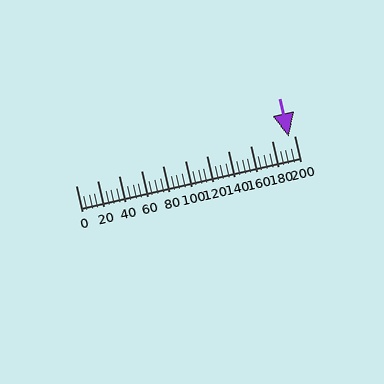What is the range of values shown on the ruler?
The ruler shows values from 0 to 200.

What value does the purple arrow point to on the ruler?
The purple arrow points to approximately 195.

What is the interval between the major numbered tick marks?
The major tick marks are spaced 20 units apart.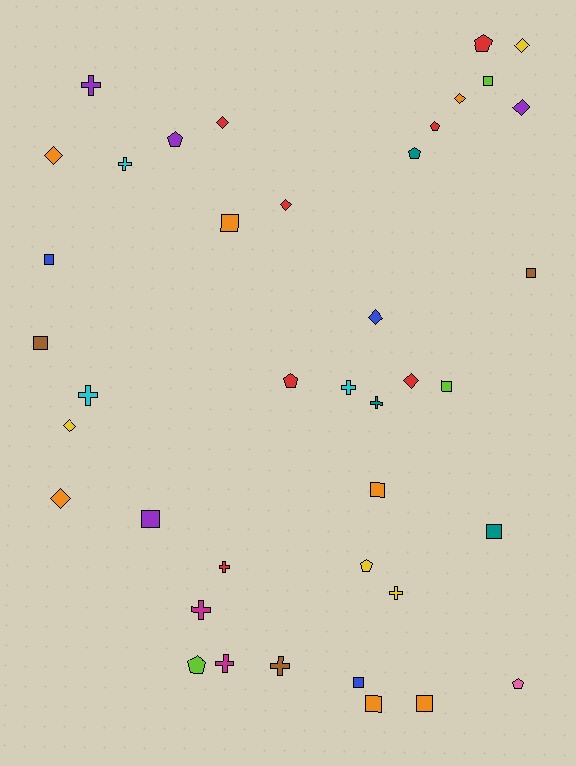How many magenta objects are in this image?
There are 2 magenta objects.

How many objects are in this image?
There are 40 objects.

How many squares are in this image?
There are 12 squares.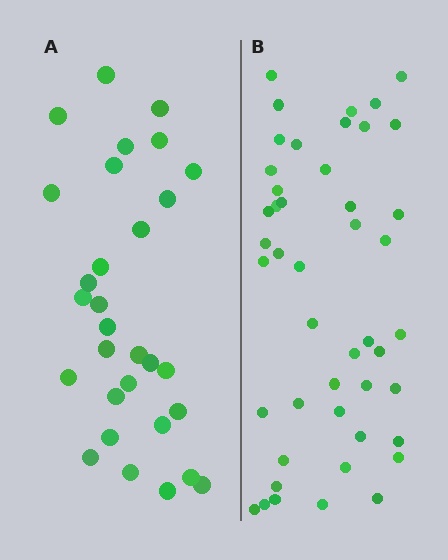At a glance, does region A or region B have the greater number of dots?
Region B (the right region) has more dots.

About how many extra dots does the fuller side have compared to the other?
Region B has approximately 15 more dots than region A.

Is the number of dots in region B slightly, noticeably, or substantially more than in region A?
Region B has substantially more. The ratio is roughly 1.5 to 1.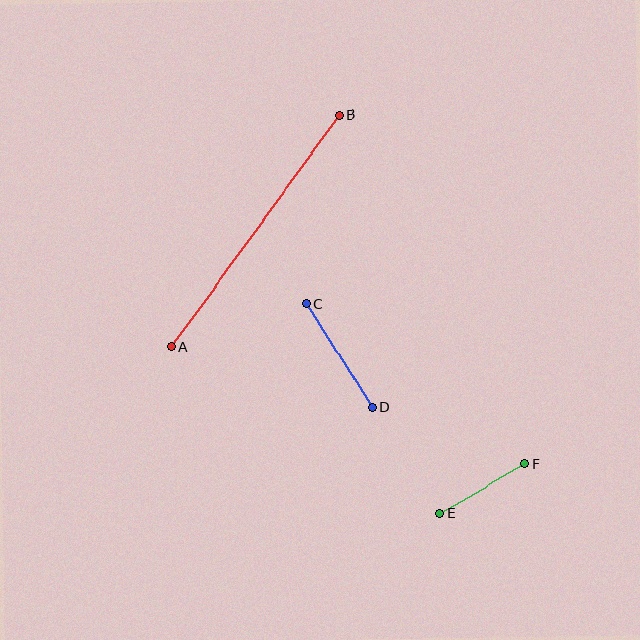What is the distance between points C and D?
The distance is approximately 123 pixels.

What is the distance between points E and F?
The distance is approximately 99 pixels.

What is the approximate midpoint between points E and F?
The midpoint is at approximately (482, 489) pixels.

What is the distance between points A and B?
The distance is approximately 286 pixels.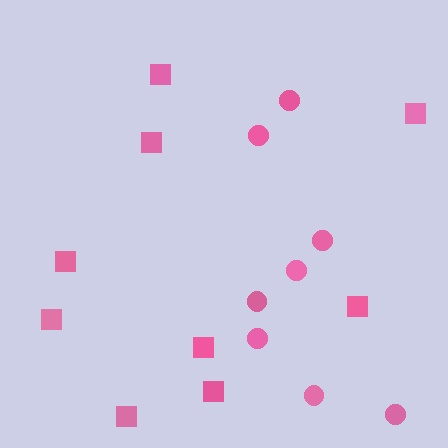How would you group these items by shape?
There are 2 groups: one group of squares (9) and one group of circles (8).